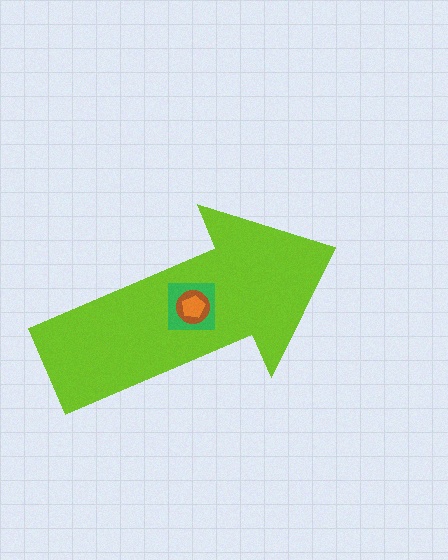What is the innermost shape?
The orange pentagon.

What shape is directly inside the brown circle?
The orange pentagon.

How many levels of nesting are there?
4.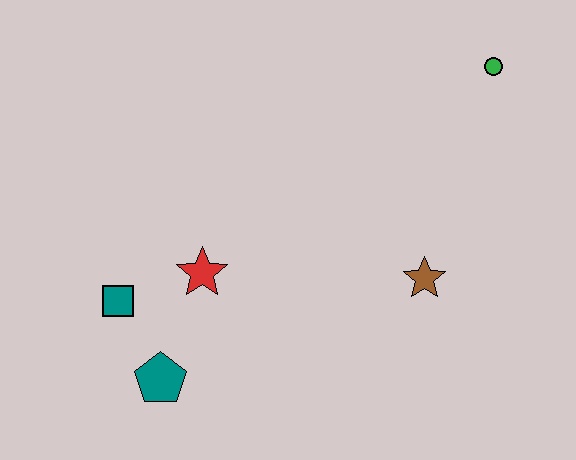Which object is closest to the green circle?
The brown star is closest to the green circle.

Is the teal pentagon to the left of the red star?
Yes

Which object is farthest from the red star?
The green circle is farthest from the red star.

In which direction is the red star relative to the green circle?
The red star is to the left of the green circle.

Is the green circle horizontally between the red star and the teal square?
No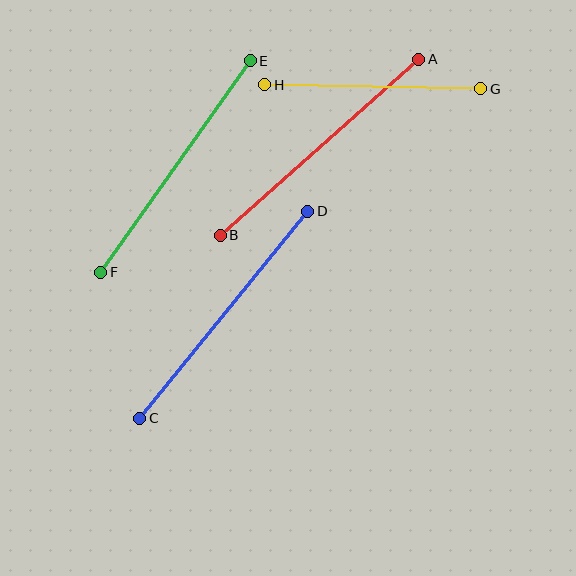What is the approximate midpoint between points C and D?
The midpoint is at approximately (224, 315) pixels.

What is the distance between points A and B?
The distance is approximately 265 pixels.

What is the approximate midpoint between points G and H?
The midpoint is at approximately (373, 87) pixels.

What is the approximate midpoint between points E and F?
The midpoint is at approximately (175, 166) pixels.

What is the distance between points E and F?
The distance is approximately 259 pixels.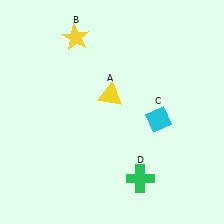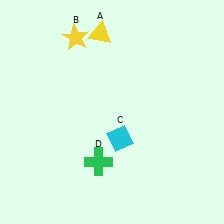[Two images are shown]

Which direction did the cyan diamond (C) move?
The cyan diamond (C) moved left.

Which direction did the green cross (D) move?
The green cross (D) moved left.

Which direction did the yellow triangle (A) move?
The yellow triangle (A) moved up.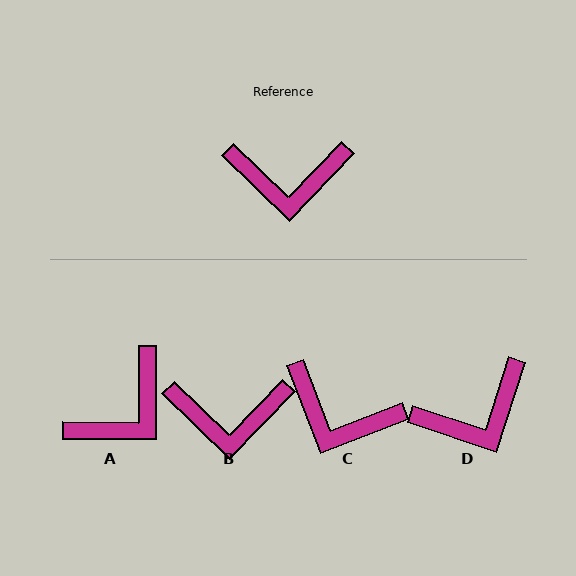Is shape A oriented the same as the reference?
No, it is off by about 44 degrees.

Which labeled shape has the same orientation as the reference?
B.